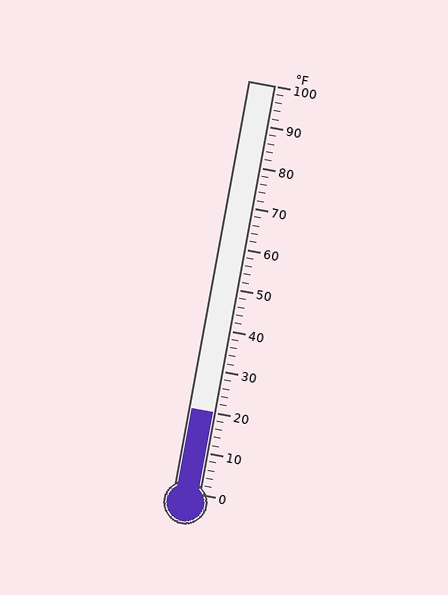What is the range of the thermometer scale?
The thermometer scale ranges from 0°F to 100°F.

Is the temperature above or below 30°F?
The temperature is below 30°F.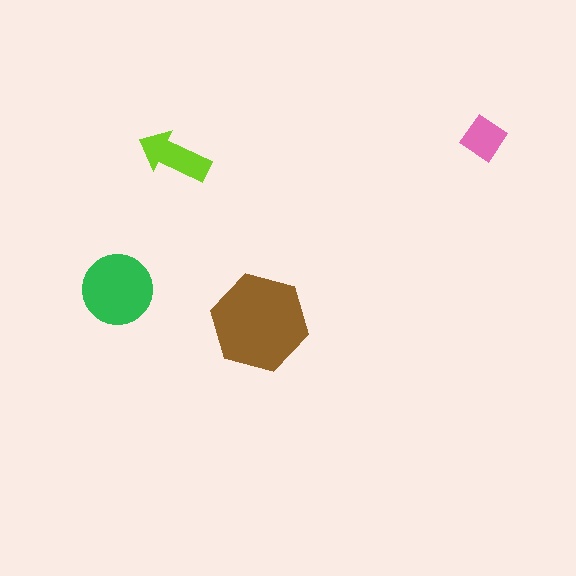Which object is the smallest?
The pink diamond.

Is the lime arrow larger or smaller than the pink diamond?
Larger.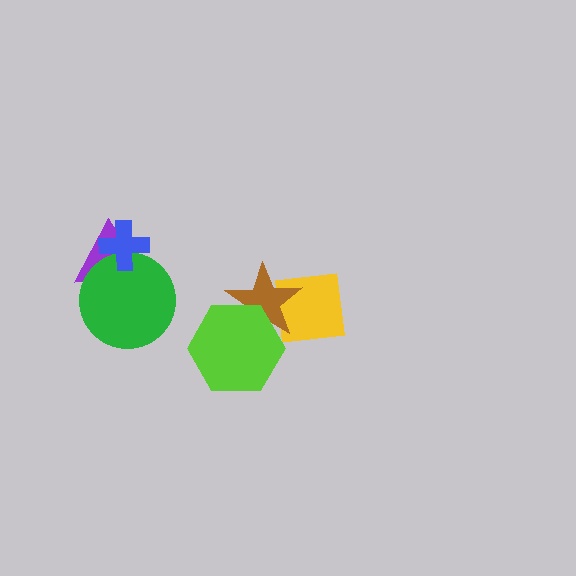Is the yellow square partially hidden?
Yes, it is partially covered by another shape.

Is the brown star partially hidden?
Yes, it is partially covered by another shape.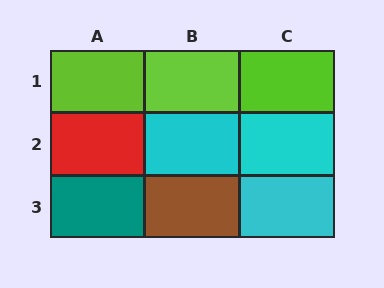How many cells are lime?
3 cells are lime.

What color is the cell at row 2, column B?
Cyan.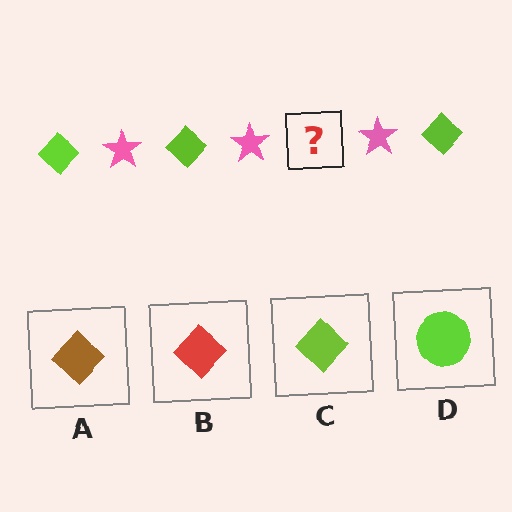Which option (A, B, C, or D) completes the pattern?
C.